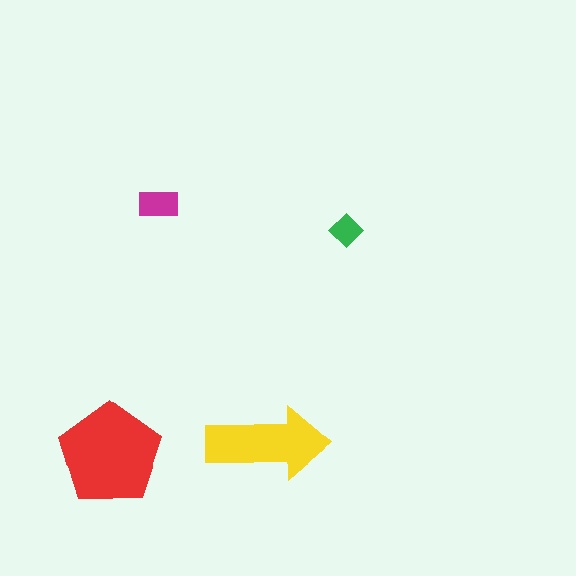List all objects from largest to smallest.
The red pentagon, the yellow arrow, the magenta rectangle, the green diamond.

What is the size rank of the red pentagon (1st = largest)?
1st.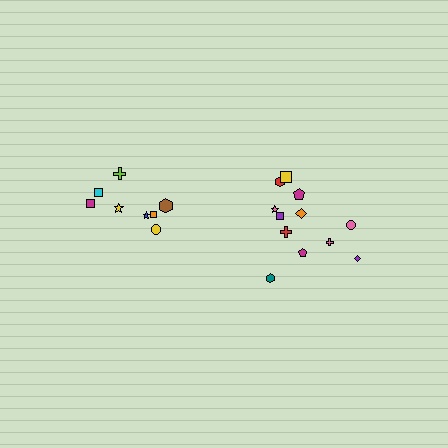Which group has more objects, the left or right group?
The right group.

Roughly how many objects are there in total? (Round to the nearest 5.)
Roughly 20 objects in total.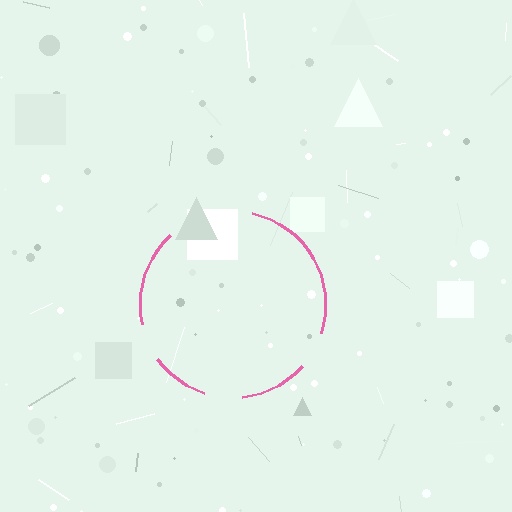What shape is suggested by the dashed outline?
The dashed outline suggests a circle.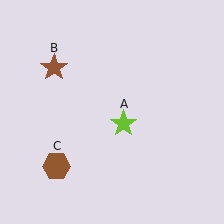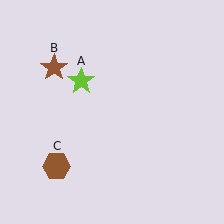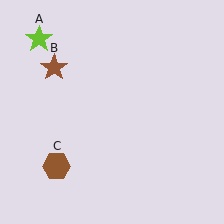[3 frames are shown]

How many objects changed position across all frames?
1 object changed position: lime star (object A).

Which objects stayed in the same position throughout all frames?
Brown star (object B) and brown hexagon (object C) remained stationary.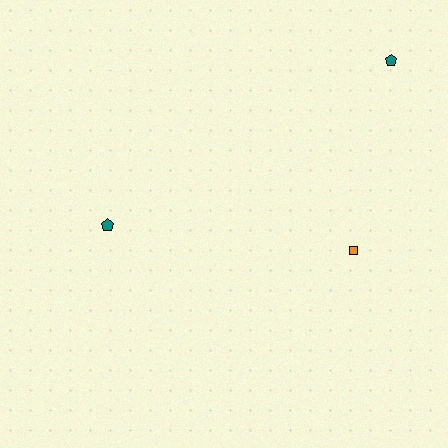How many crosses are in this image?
There are no crosses.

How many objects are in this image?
There are 3 objects.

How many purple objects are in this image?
There are no purple objects.